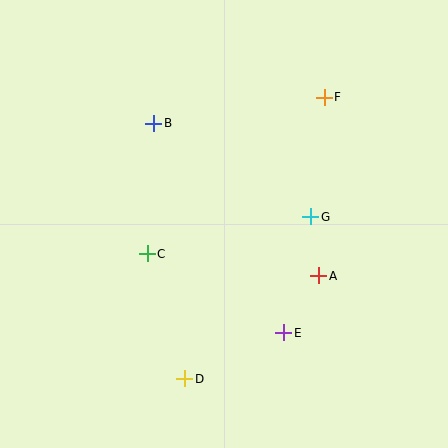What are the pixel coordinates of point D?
Point D is at (185, 379).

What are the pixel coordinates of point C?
Point C is at (147, 254).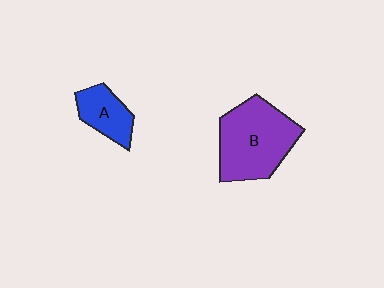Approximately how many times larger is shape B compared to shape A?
Approximately 2.2 times.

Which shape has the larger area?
Shape B (purple).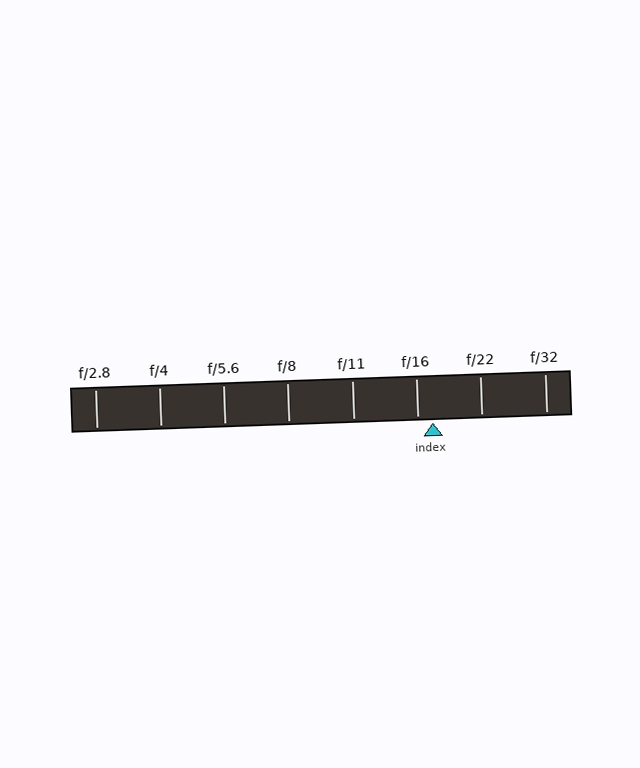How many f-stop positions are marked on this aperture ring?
There are 8 f-stop positions marked.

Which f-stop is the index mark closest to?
The index mark is closest to f/16.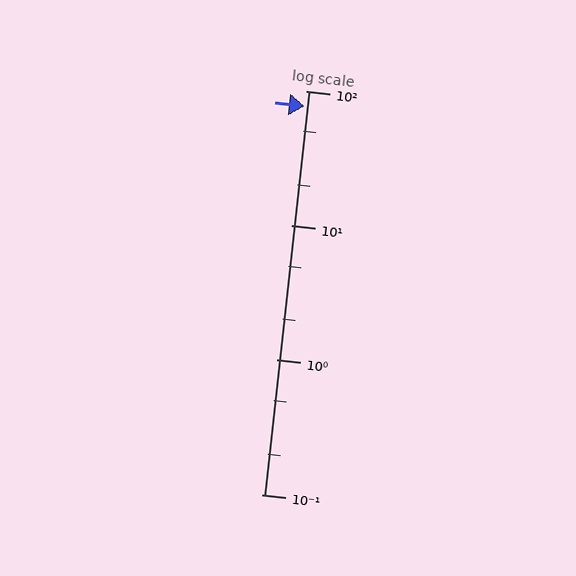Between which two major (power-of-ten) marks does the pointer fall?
The pointer is between 10 and 100.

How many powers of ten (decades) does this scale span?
The scale spans 3 decades, from 0.1 to 100.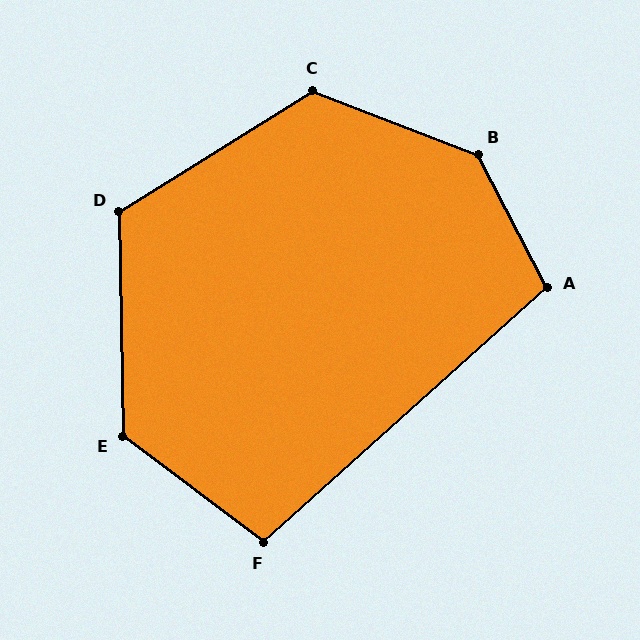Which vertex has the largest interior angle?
B, at approximately 138 degrees.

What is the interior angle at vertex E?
Approximately 128 degrees (obtuse).